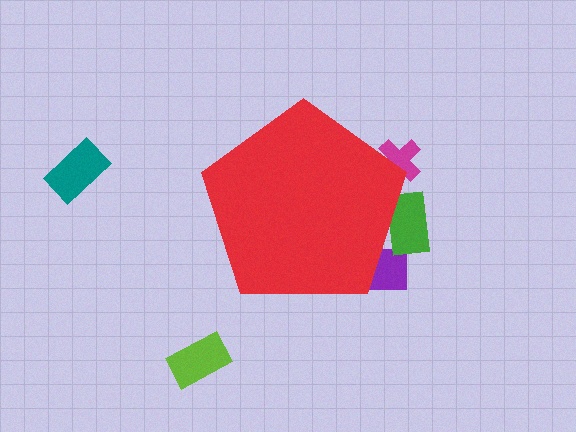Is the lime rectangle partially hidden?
No, the lime rectangle is fully visible.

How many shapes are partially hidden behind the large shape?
3 shapes are partially hidden.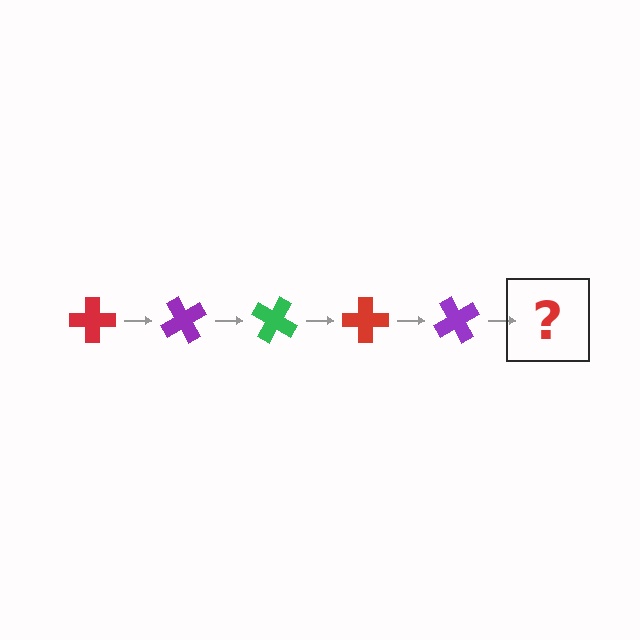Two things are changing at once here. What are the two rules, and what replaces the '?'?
The two rules are that it rotates 60 degrees each step and the color cycles through red, purple, and green. The '?' should be a green cross, rotated 300 degrees from the start.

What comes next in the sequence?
The next element should be a green cross, rotated 300 degrees from the start.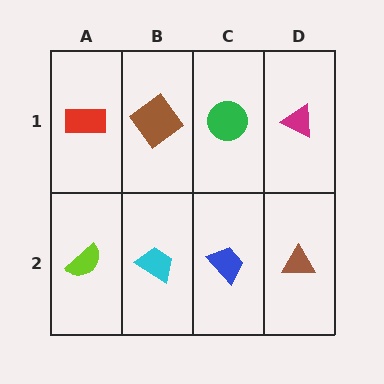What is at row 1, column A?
A red rectangle.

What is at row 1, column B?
A brown diamond.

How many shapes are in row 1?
4 shapes.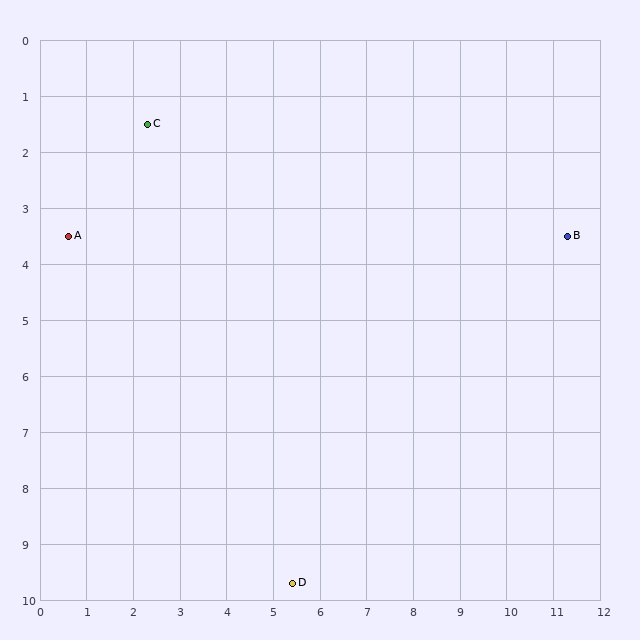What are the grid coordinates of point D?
Point D is at approximately (5.4, 9.7).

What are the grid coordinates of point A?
Point A is at approximately (0.6, 3.5).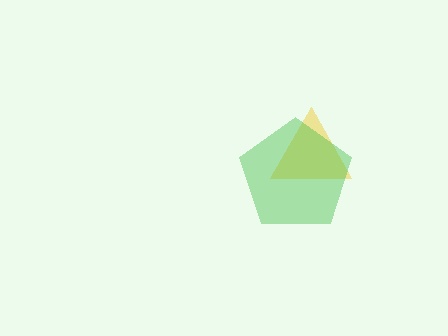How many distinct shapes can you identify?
There are 2 distinct shapes: a yellow triangle, a green pentagon.